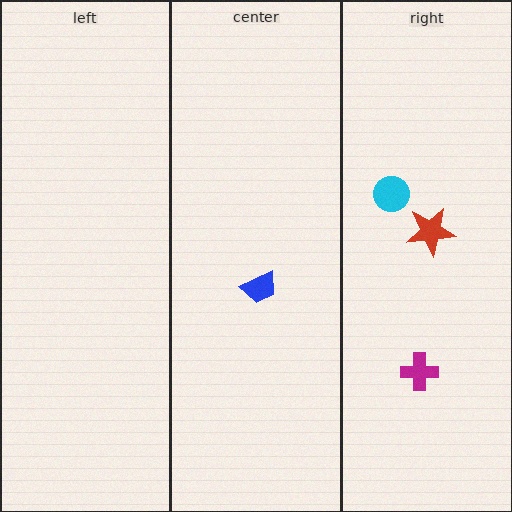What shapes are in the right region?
The cyan circle, the magenta cross, the red star.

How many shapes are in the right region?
3.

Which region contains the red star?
The right region.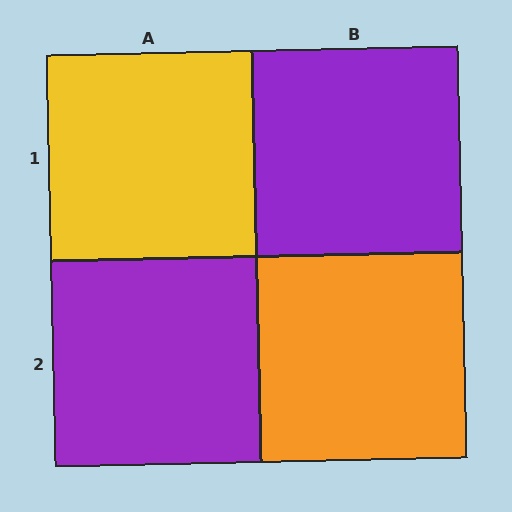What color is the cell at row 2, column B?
Orange.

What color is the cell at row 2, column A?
Purple.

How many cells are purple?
2 cells are purple.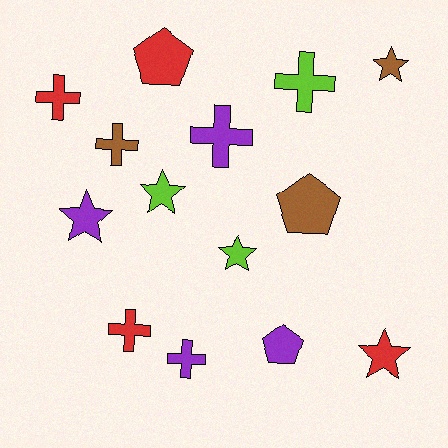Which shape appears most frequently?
Cross, with 6 objects.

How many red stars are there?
There is 1 red star.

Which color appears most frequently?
Purple, with 4 objects.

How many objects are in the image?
There are 14 objects.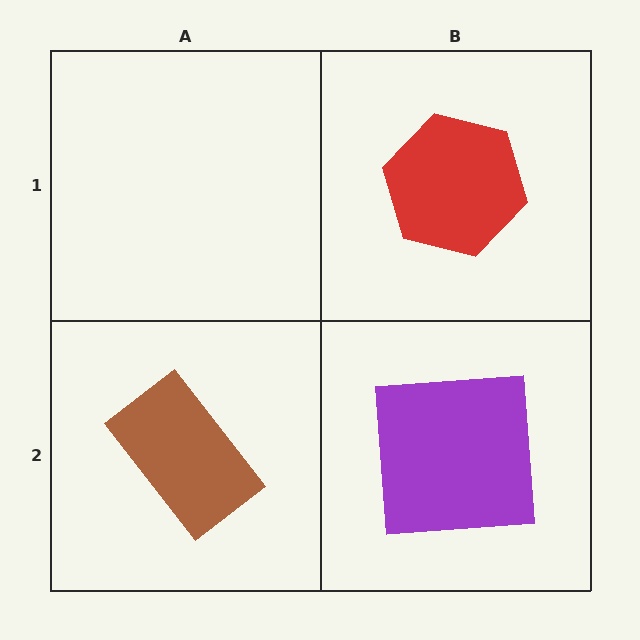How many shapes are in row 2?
2 shapes.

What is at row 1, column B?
A red hexagon.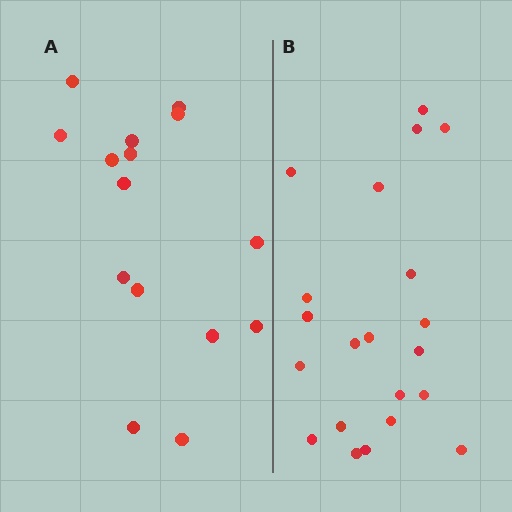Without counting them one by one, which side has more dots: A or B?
Region B (the right region) has more dots.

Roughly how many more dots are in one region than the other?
Region B has about 6 more dots than region A.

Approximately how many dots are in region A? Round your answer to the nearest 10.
About 20 dots. (The exact count is 15, which rounds to 20.)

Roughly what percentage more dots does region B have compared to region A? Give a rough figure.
About 40% more.